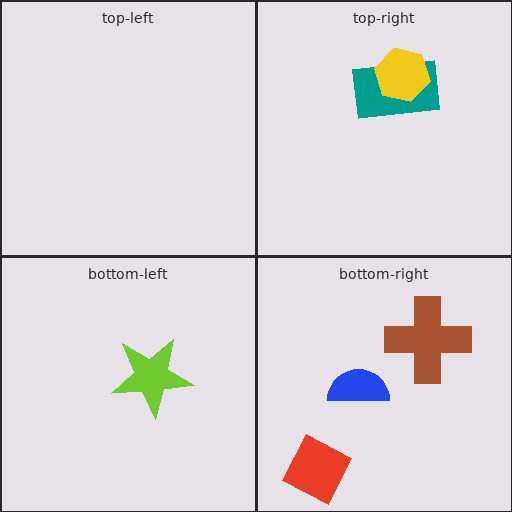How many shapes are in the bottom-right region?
3.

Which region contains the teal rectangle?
The top-right region.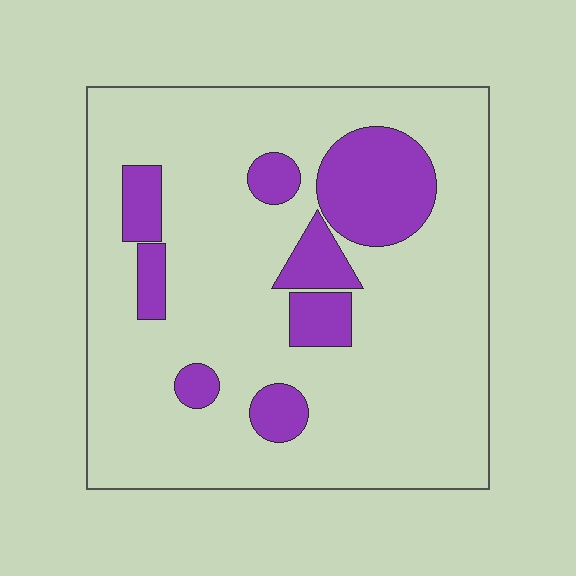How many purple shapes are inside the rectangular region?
8.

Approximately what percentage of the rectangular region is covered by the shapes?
Approximately 20%.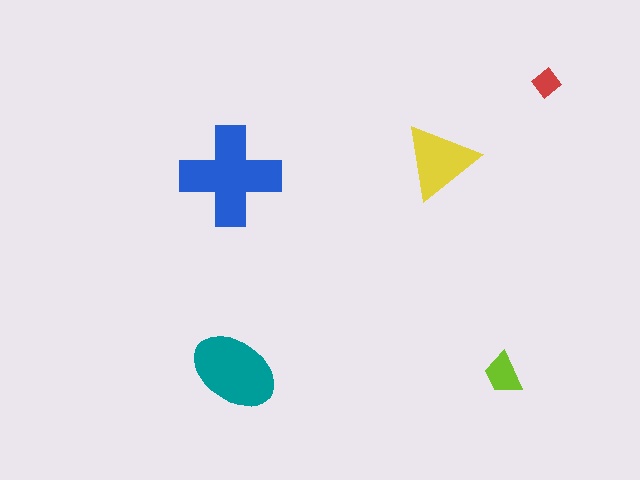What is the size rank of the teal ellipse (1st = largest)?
2nd.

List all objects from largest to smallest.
The blue cross, the teal ellipse, the yellow triangle, the lime trapezoid, the red diamond.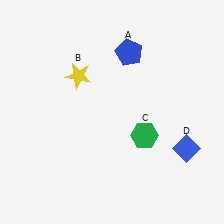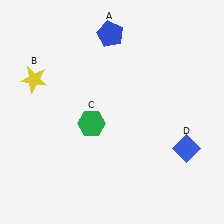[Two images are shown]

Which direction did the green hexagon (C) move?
The green hexagon (C) moved left.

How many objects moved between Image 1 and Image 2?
3 objects moved between the two images.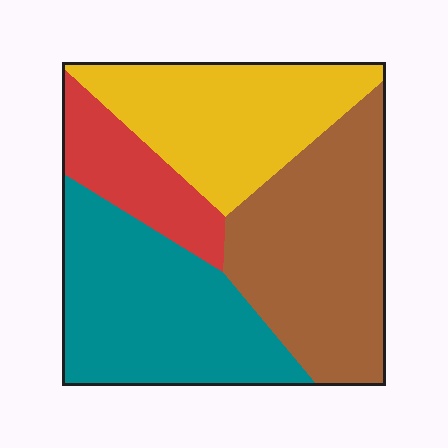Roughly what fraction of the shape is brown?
Brown covers about 30% of the shape.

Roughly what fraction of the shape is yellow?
Yellow covers roughly 25% of the shape.